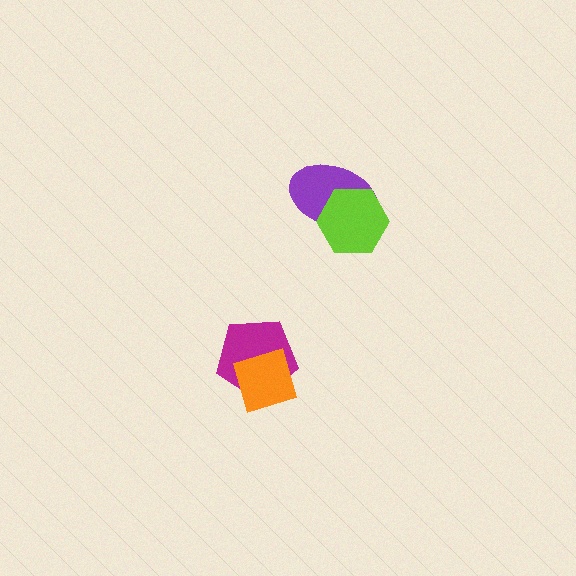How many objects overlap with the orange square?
1 object overlaps with the orange square.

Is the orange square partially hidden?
No, no other shape covers it.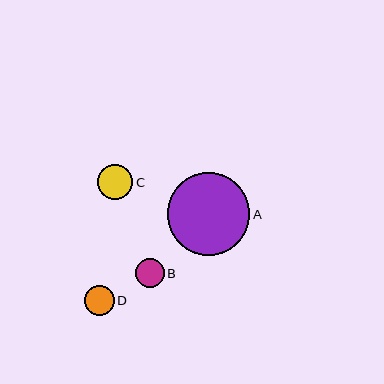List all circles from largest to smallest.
From largest to smallest: A, C, D, B.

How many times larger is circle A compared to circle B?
Circle A is approximately 2.9 times the size of circle B.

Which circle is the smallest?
Circle B is the smallest with a size of approximately 29 pixels.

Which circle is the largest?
Circle A is the largest with a size of approximately 82 pixels.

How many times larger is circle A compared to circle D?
Circle A is approximately 2.8 times the size of circle D.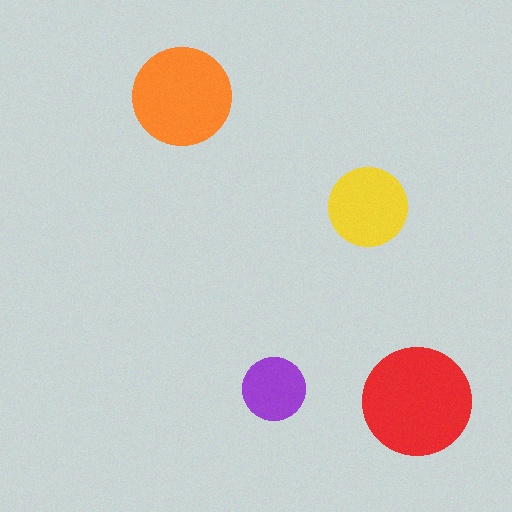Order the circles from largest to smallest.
the red one, the orange one, the yellow one, the purple one.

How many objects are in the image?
There are 4 objects in the image.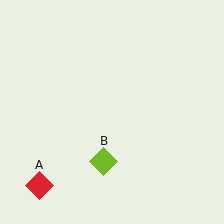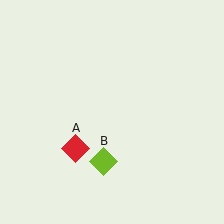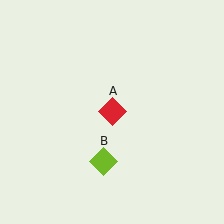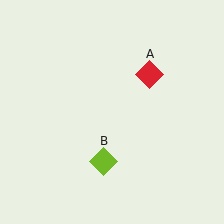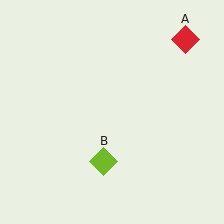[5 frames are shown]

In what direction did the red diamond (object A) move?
The red diamond (object A) moved up and to the right.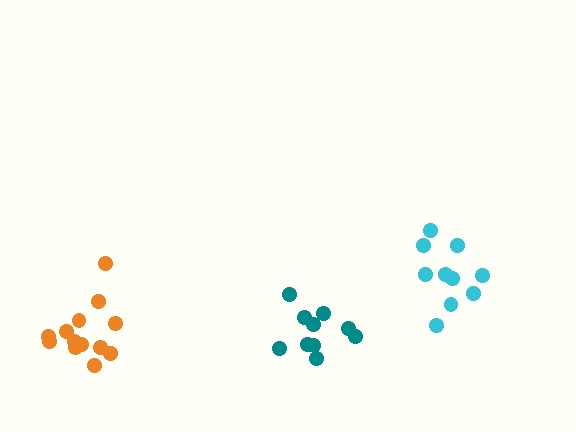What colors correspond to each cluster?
The clusters are colored: cyan, teal, orange.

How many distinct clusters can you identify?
There are 3 distinct clusters.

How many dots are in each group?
Group 1: 10 dots, Group 2: 10 dots, Group 3: 13 dots (33 total).